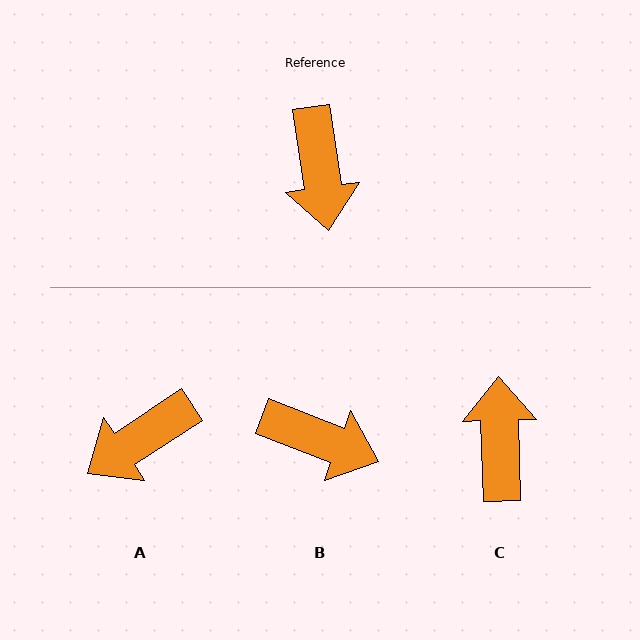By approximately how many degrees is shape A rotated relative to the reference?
Approximately 65 degrees clockwise.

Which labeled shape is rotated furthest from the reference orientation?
C, about 174 degrees away.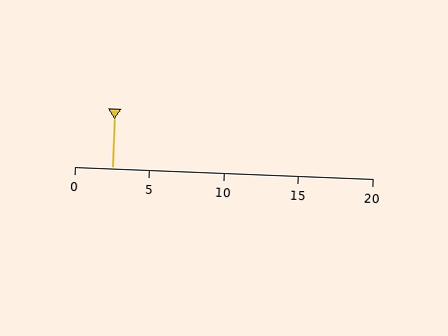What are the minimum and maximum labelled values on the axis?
The axis runs from 0 to 20.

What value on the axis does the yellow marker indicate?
The marker indicates approximately 2.5.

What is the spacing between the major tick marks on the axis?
The major ticks are spaced 5 apart.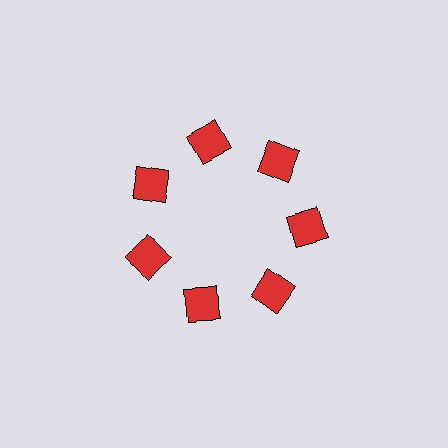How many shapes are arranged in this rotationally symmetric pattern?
There are 7 shapes, arranged in 7 groups of 1.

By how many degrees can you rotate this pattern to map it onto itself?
The pattern maps onto itself every 51 degrees of rotation.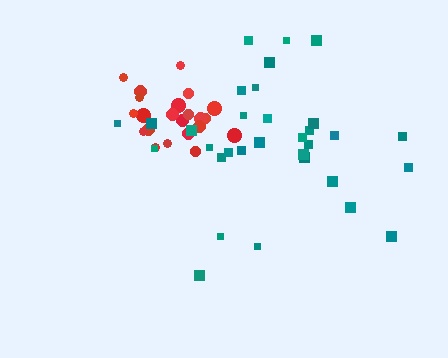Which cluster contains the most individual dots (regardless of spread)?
Teal (33).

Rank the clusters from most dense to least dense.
red, teal.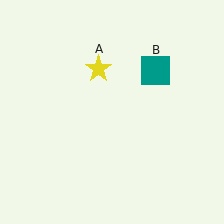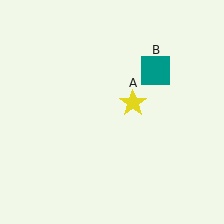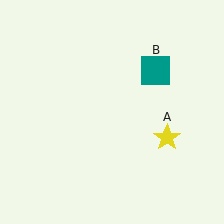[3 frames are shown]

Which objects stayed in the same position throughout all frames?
Teal square (object B) remained stationary.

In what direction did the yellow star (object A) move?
The yellow star (object A) moved down and to the right.